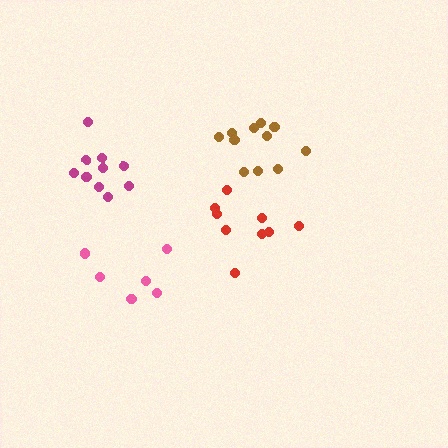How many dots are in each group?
Group 1: 10 dots, Group 2: 9 dots, Group 3: 11 dots, Group 4: 6 dots (36 total).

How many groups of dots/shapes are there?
There are 4 groups.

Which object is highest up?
The brown cluster is topmost.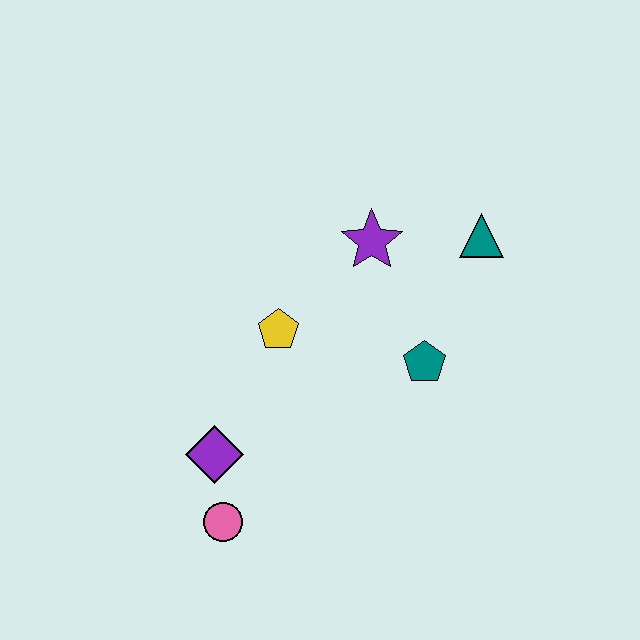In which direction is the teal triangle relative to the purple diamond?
The teal triangle is to the right of the purple diamond.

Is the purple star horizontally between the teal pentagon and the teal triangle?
No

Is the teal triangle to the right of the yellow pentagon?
Yes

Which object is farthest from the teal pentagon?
The pink circle is farthest from the teal pentagon.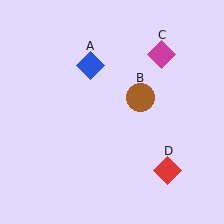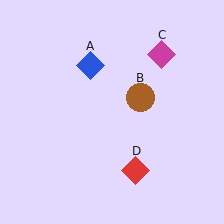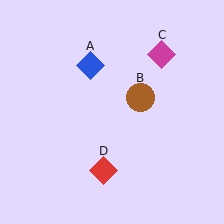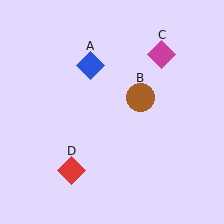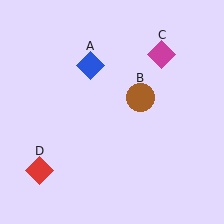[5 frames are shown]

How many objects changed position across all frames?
1 object changed position: red diamond (object D).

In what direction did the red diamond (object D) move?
The red diamond (object D) moved left.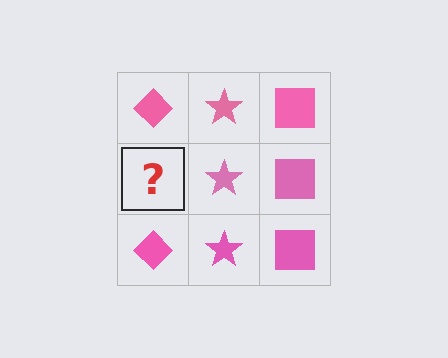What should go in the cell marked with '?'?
The missing cell should contain a pink diamond.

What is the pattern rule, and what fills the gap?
The rule is that each column has a consistent shape. The gap should be filled with a pink diamond.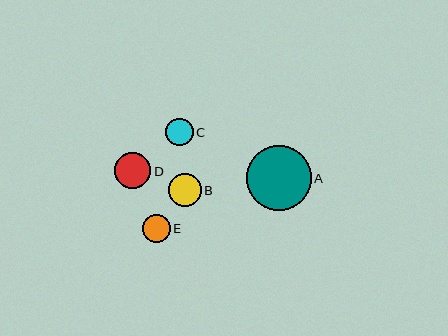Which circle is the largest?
Circle A is the largest with a size of approximately 65 pixels.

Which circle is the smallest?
Circle C is the smallest with a size of approximately 27 pixels.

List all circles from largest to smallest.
From largest to smallest: A, D, B, E, C.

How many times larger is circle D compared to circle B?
Circle D is approximately 1.1 times the size of circle B.